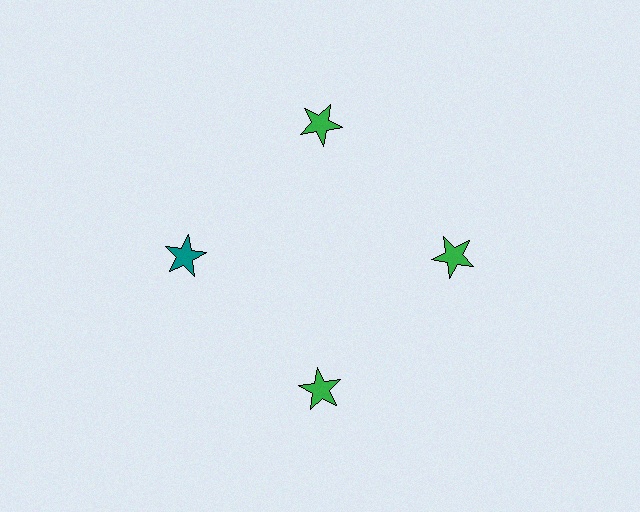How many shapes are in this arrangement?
There are 4 shapes arranged in a ring pattern.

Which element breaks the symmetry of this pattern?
The teal star at roughly the 9 o'clock position breaks the symmetry. All other shapes are green stars.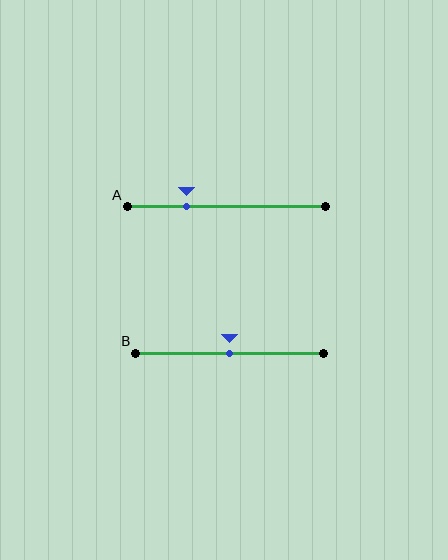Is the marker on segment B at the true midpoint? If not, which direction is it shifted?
Yes, the marker on segment B is at the true midpoint.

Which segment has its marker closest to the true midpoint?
Segment B has its marker closest to the true midpoint.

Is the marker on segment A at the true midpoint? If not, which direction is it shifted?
No, the marker on segment A is shifted to the left by about 20% of the segment length.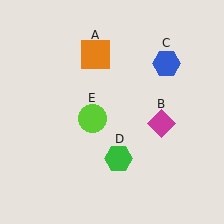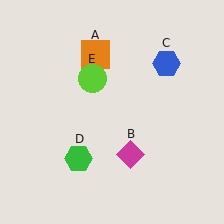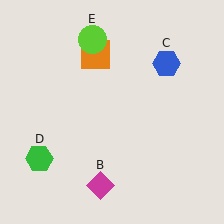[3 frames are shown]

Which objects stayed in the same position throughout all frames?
Orange square (object A) and blue hexagon (object C) remained stationary.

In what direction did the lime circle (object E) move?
The lime circle (object E) moved up.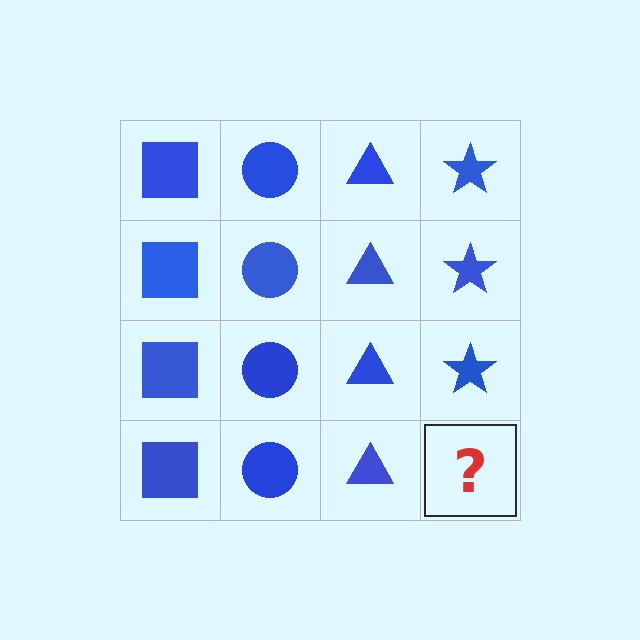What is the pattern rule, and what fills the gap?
The rule is that each column has a consistent shape. The gap should be filled with a blue star.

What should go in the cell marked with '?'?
The missing cell should contain a blue star.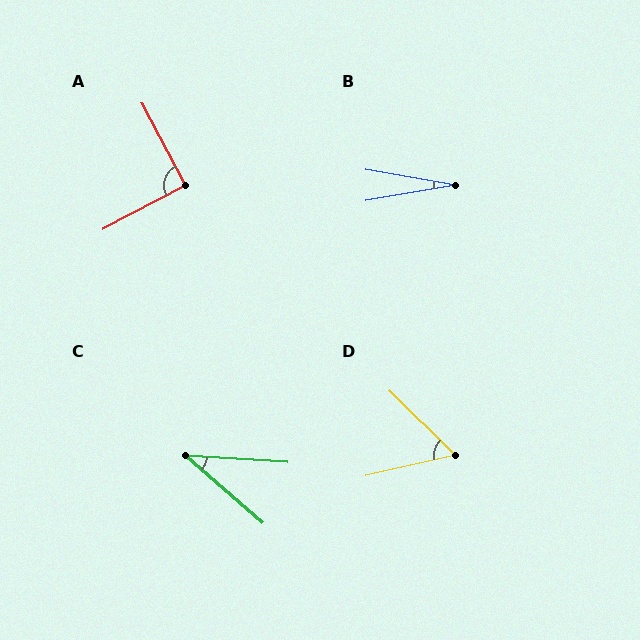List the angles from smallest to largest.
B (20°), C (37°), D (58°), A (90°).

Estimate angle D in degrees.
Approximately 58 degrees.